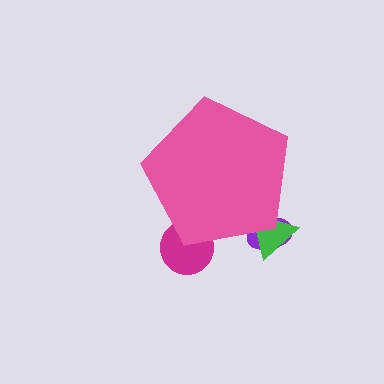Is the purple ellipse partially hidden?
Yes, the purple ellipse is partially hidden behind the pink pentagon.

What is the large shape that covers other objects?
A pink pentagon.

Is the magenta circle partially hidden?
Yes, the magenta circle is partially hidden behind the pink pentagon.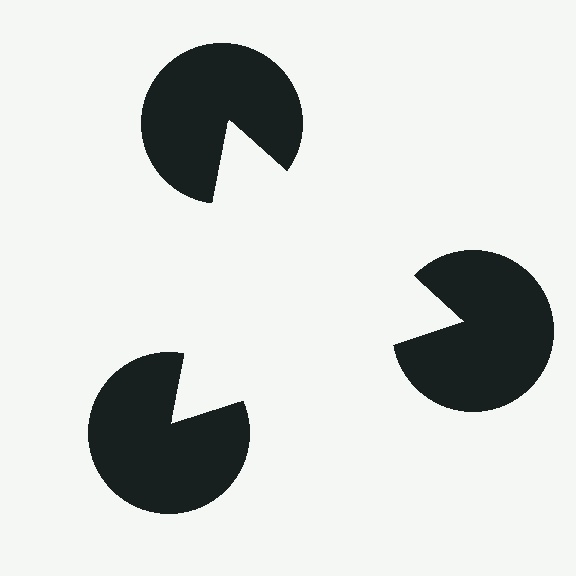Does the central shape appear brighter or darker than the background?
It typically appears slightly brighter than the background, even though no actual brightness change is drawn.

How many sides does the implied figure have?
3 sides.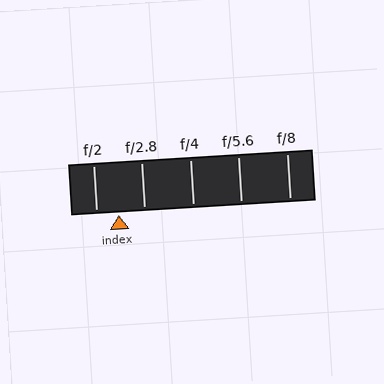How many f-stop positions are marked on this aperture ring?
There are 5 f-stop positions marked.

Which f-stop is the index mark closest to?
The index mark is closest to f/2.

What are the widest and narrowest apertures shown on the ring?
The widest aperture shown is f/2 and the narrowest is f/8.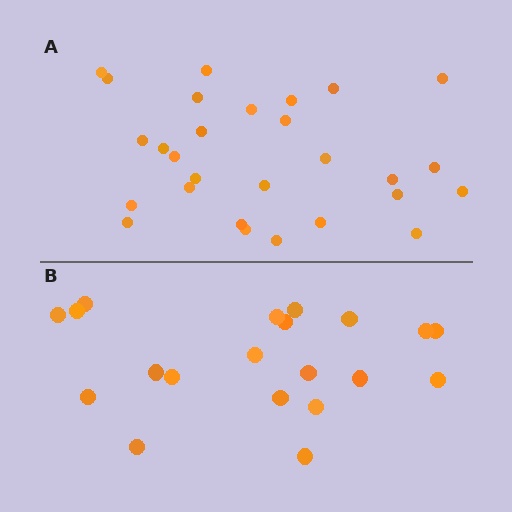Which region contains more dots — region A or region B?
Region A (the top region) has more dots.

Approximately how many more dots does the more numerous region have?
Region A has roughly 8 or so more dots than region B.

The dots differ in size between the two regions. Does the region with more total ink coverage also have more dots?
No. Region B has more total ink coverage because its dots are larger, but region A actually contains more individual dots. Total area can be misleading — the number of items is what matters here.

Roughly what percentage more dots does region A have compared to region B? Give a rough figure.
About 40% more.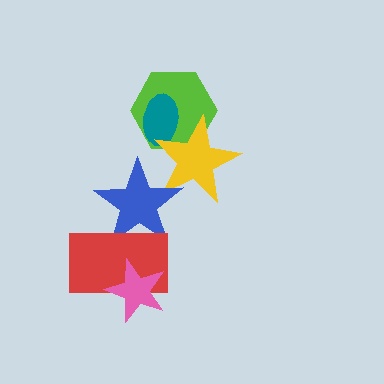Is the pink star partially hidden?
No, no other shape covers it.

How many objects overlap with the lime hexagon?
2 objects overlap with the lime hexagon.